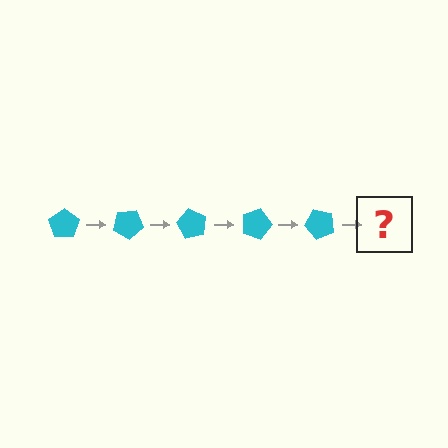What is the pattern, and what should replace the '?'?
The pattern is that the pentagon rotates 30 degrees each step. The '?' should be a cyan pentagon rotated 150 degrees.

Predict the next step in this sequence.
The next step is a cyan pentagon rotated 150 degrees.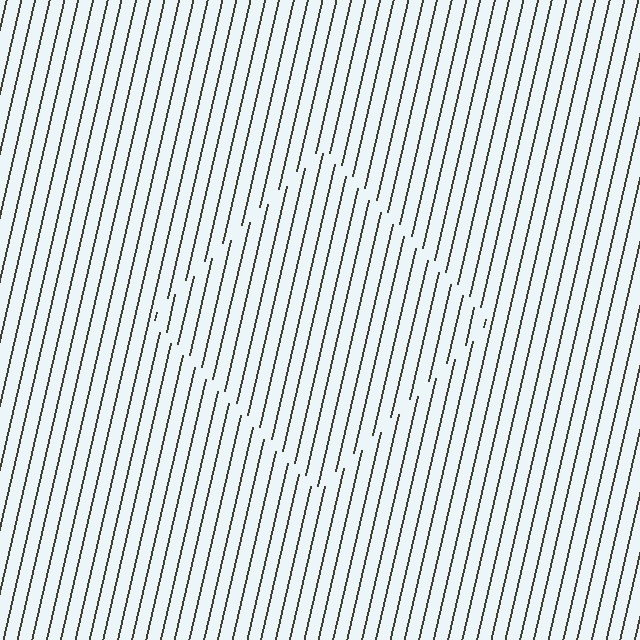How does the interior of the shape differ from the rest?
The interior of the shape contains the same grating, shifted by half a period — the contour is defined by the phase discontinuity where line-ends from the inner and outer gratings abut.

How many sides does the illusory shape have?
4 sides — the line-ends trace a square.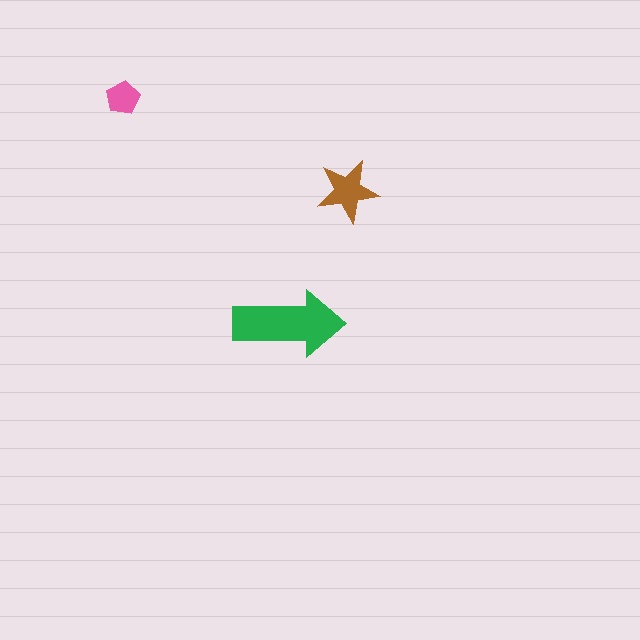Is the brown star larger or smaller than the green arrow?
Smaller.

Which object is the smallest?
The pink pentagon.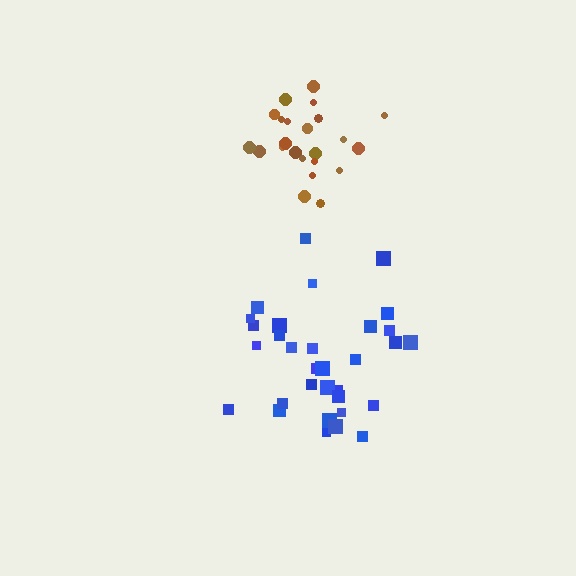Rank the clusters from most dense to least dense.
brown, blue.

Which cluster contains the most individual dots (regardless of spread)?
Blue (32).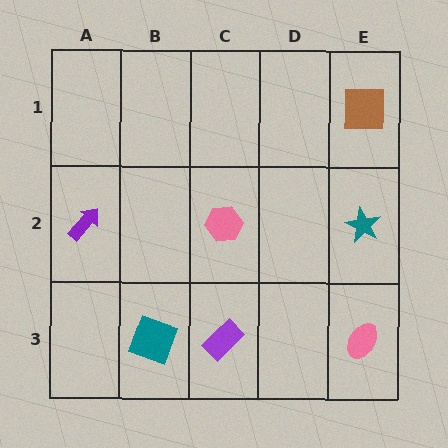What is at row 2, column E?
A teal star.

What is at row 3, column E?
A pink ellipse.